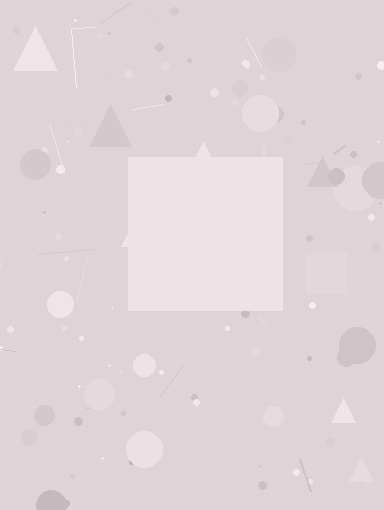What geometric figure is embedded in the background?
A square is embedded in the background.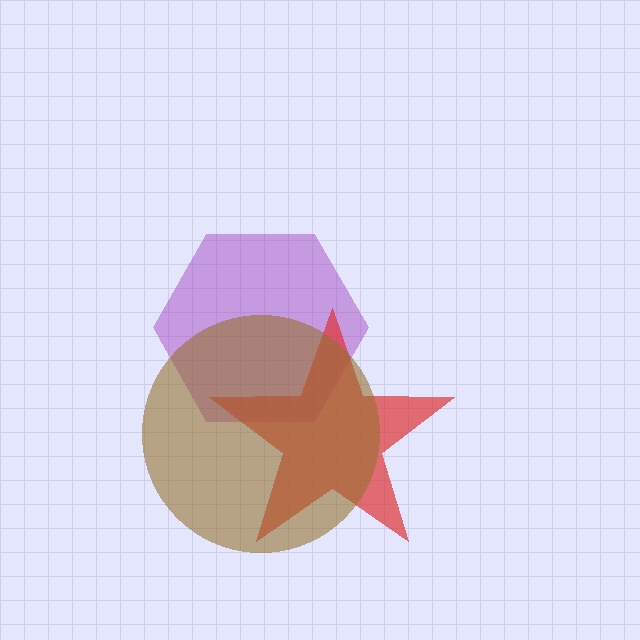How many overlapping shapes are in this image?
There are 3 overlapping shapes in the image.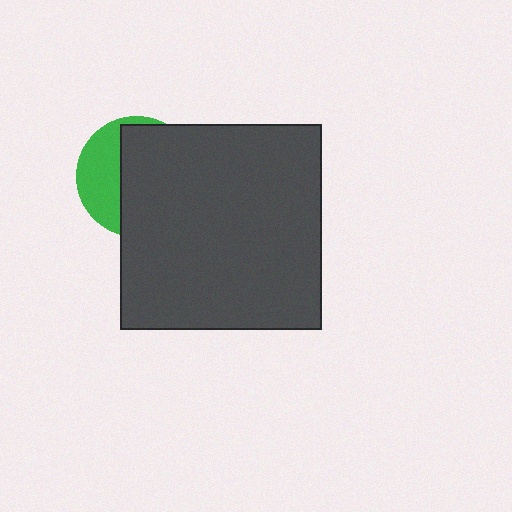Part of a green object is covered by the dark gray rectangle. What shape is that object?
It is a circle.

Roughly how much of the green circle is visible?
A small part of it is visible (roughly 35%).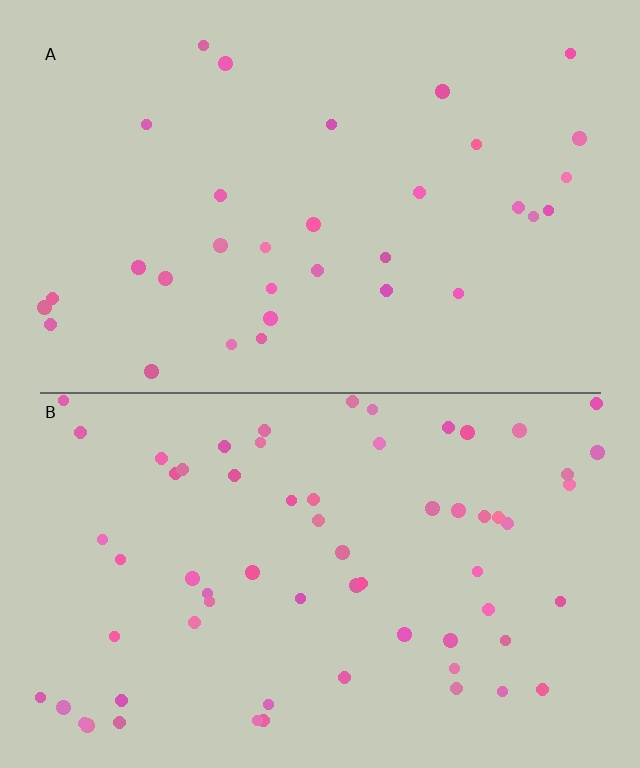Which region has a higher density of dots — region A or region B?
B (the bottom).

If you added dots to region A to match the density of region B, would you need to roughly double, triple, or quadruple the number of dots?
Approximately double.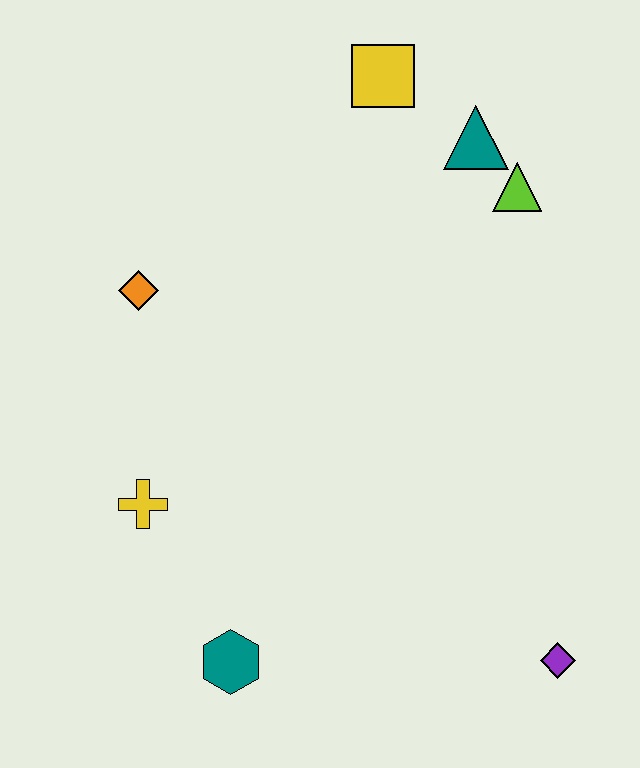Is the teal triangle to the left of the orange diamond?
No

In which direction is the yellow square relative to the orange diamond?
The yellow square is to the right of the orange diamond.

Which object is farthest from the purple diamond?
The yellow square is farthest from the purple diamond.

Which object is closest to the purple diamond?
The teal hexagon is closest to the purple diamond.